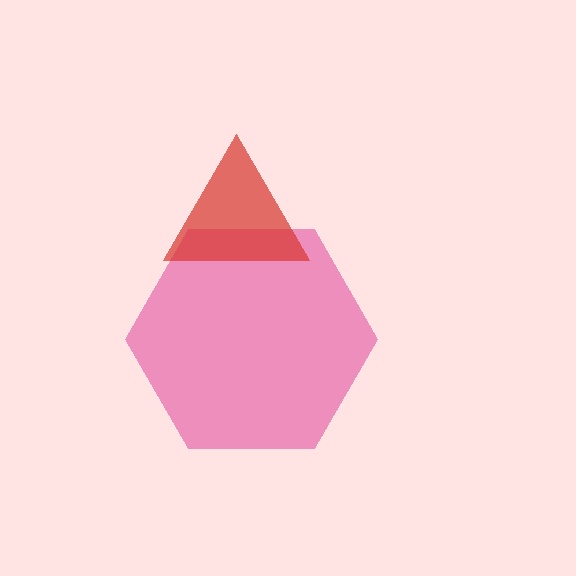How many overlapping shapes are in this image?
There are 2 overlapping shapes in the image.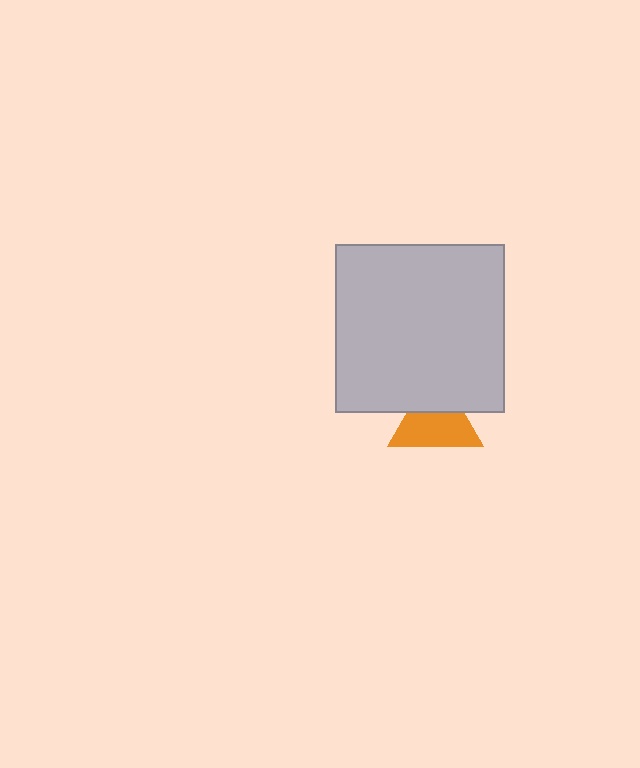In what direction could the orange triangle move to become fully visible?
The orange triangle could move down. That would shift it out from behind the light gray square entirely.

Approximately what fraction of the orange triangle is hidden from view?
Roughly 36% of the orange triangle is hidden behind the light gray square.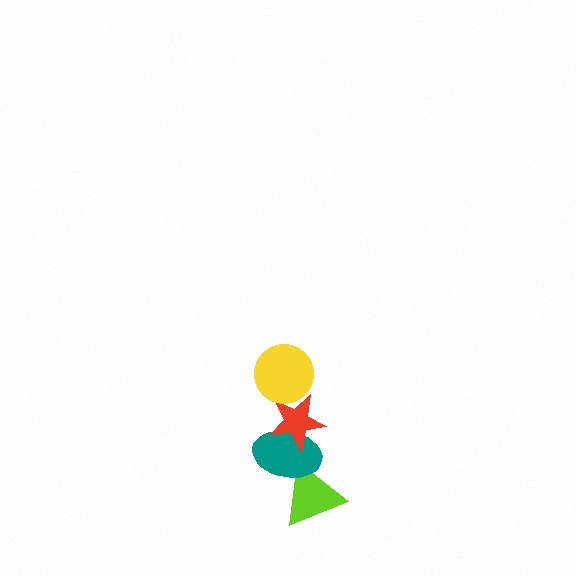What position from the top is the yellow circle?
The yellow circle is 1st from the top.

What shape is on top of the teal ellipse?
The red star is on top of the teal ellipse.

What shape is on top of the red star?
The yellow circle is on top of the red star.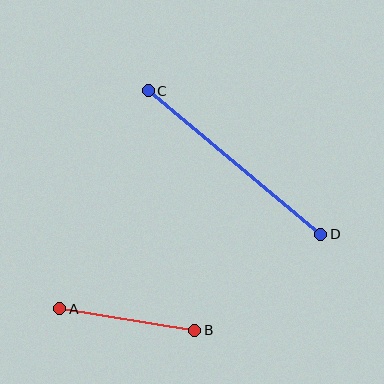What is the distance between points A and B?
The distance is approximately 137 pixels.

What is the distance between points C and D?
The distance is approximately 224 pixels.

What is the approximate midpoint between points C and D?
The midpoint is at approximately (235, 162) pixels.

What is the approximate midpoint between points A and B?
The midpoint is at approximately (127, 320) pixels.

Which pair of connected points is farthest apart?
Points C and D are farthest apart.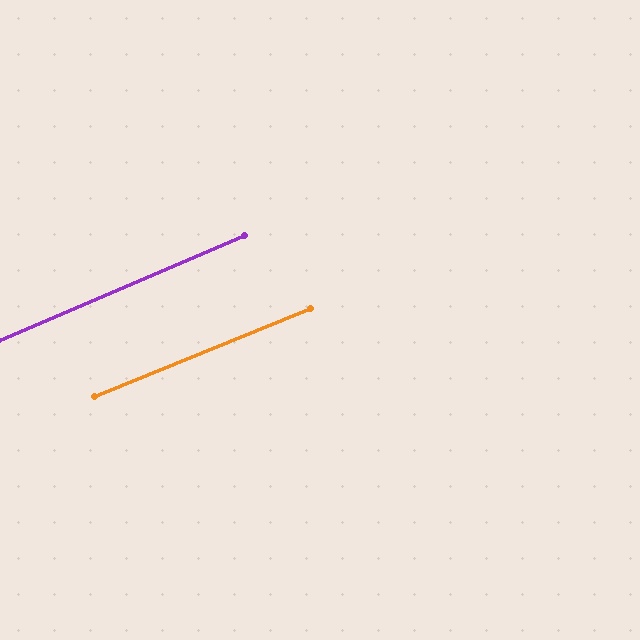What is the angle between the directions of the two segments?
Approximately 1 degree.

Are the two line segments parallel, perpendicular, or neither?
Parallel — their directions differ by only 1.0°.